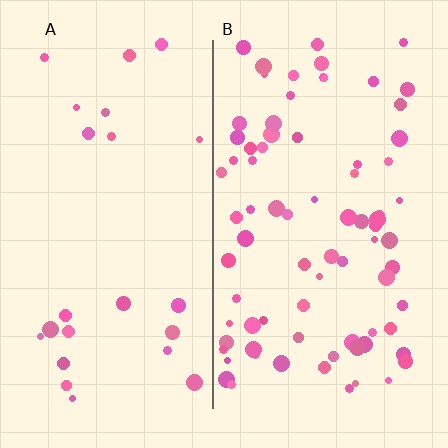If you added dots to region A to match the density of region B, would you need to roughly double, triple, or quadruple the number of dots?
Approximately triple.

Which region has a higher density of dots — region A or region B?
B (the right).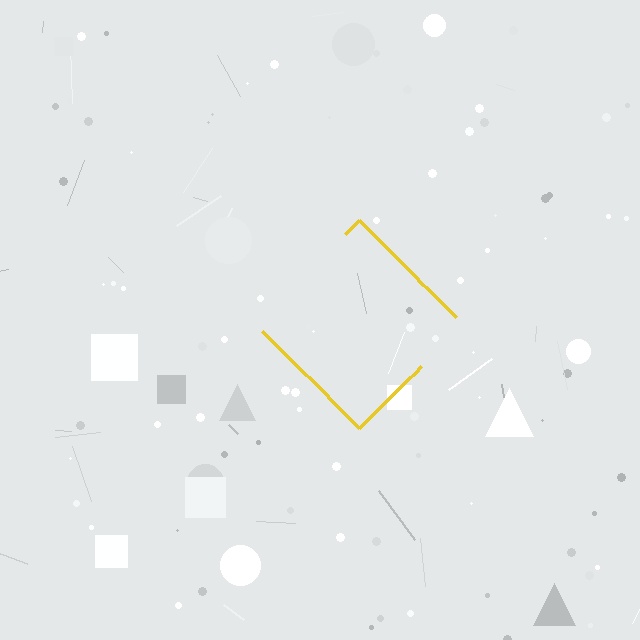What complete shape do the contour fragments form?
The contour fragments form a diamond.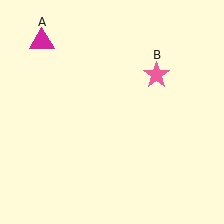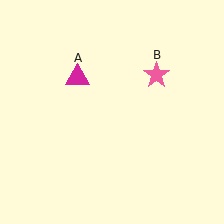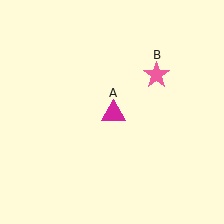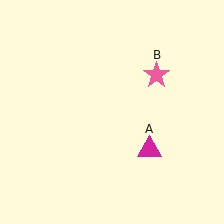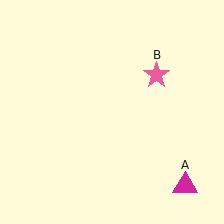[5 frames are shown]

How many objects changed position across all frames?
1 object changed position: magenta triangle (object A).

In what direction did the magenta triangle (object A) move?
The magenta triangle (object A) moved down and to the right.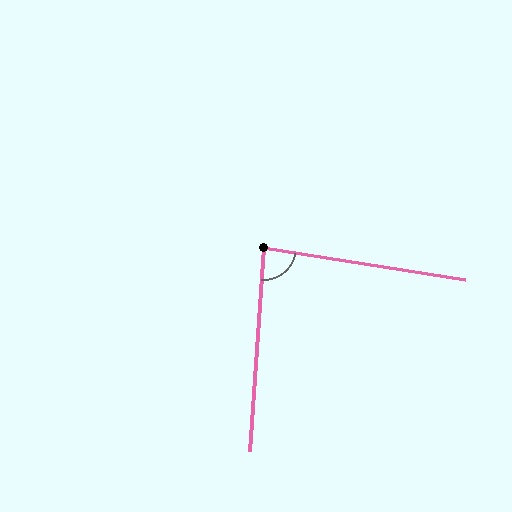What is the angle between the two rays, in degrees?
Approximately 85 degrees.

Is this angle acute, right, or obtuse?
It is acute.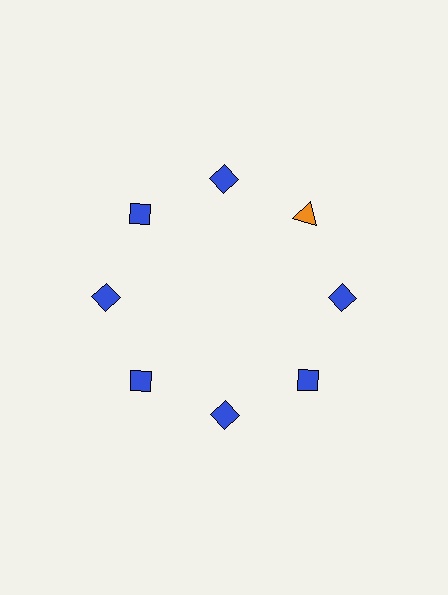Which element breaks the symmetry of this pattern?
The orange triangle at roughly the 2 o'clock position breaks the symmetry. All other shapes are blue diamonds.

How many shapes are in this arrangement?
There are 8 shapes arranged in a ring pattern.